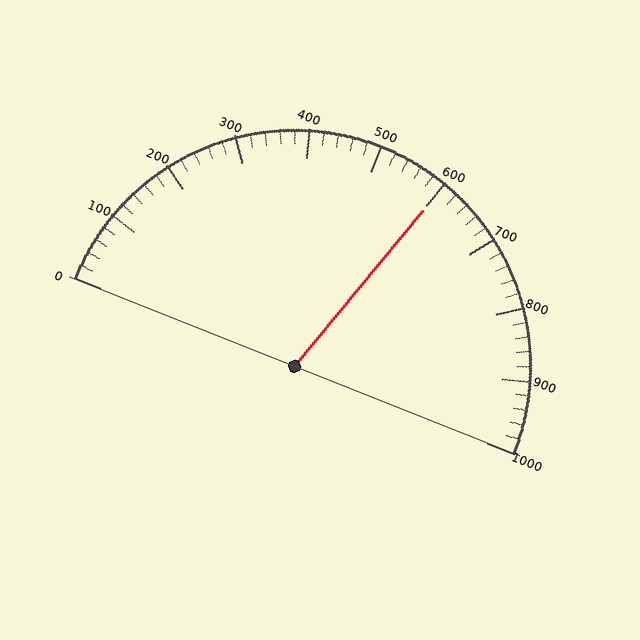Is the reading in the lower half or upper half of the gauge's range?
The reading is in the upper half of the range (0 to 1000).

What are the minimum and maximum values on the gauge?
The gauge ranges from 0 to 1000.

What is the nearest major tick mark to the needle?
The nearest major tick mark is 600.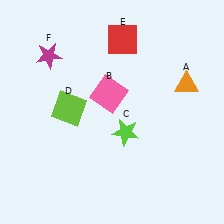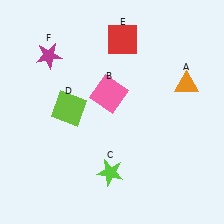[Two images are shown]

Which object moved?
The lime star (C) moved down.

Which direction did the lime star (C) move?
The lime star (C) moved down.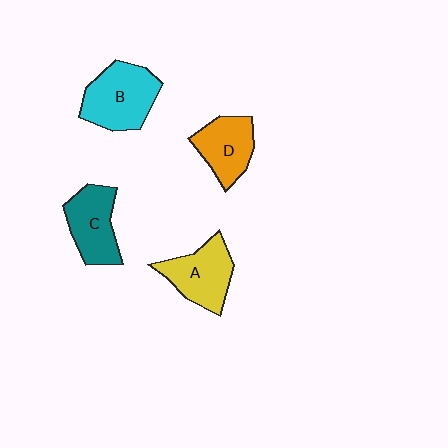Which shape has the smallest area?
Shape D (orange).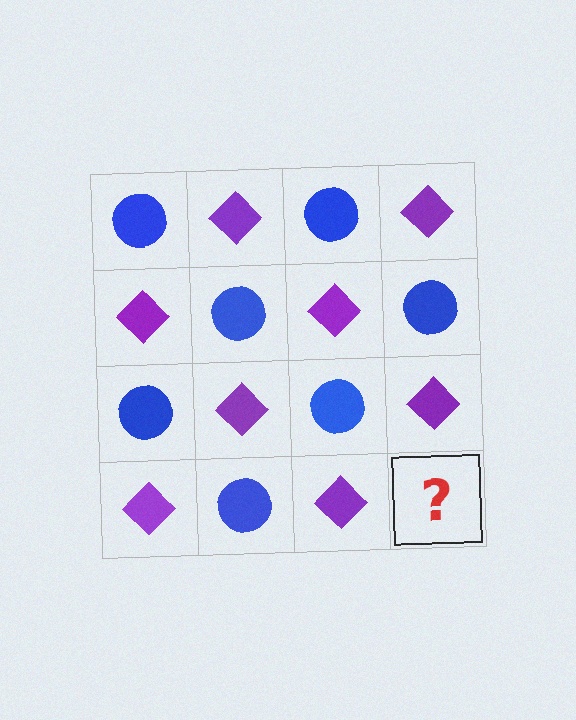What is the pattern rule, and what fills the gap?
The rule is that it alternates blue circle and purple diamond in a checkerboard pattern. The gap should be filled with a blue circle.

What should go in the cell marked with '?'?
The missing cell should contain a blue circle.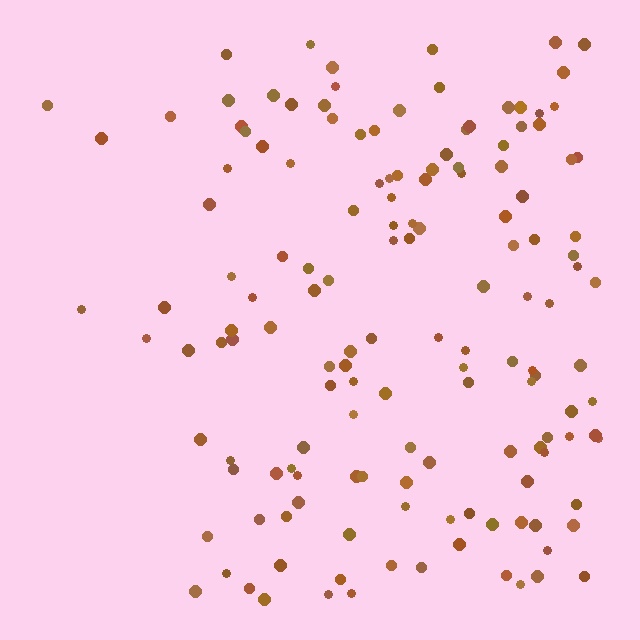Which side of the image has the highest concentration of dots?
The right.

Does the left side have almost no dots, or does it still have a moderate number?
Still a moderate number, just noticeably fewer than the right.